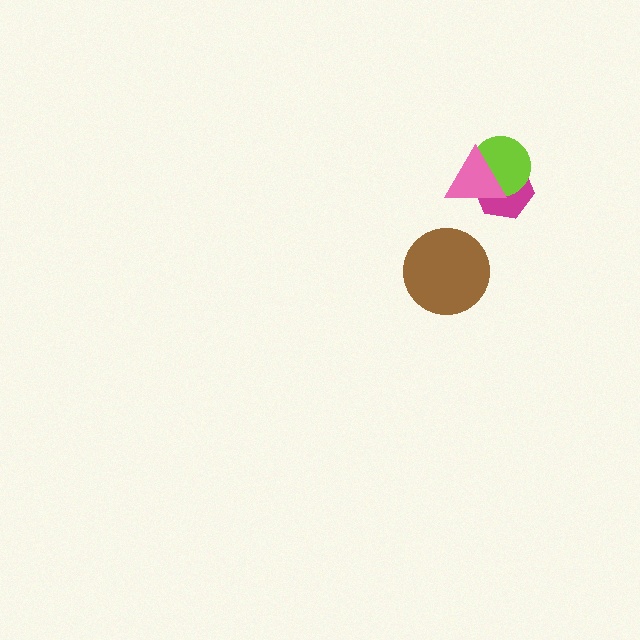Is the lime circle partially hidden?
Yes, it is partially covered by another shape.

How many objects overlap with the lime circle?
2 objects overlap with the lime circle.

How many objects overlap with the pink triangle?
2 objects overlap with the pink triangle.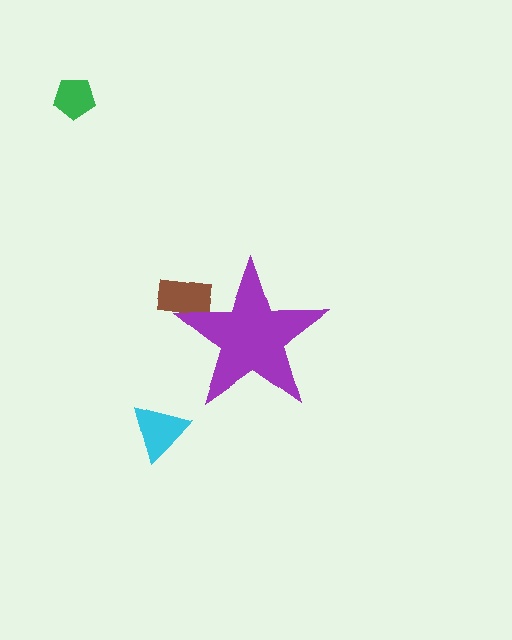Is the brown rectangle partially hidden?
Yes, the brown rectangle is partially hidden behind the purple star.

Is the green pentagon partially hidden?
No, the green pentagon is fully visible.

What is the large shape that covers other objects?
A purple star.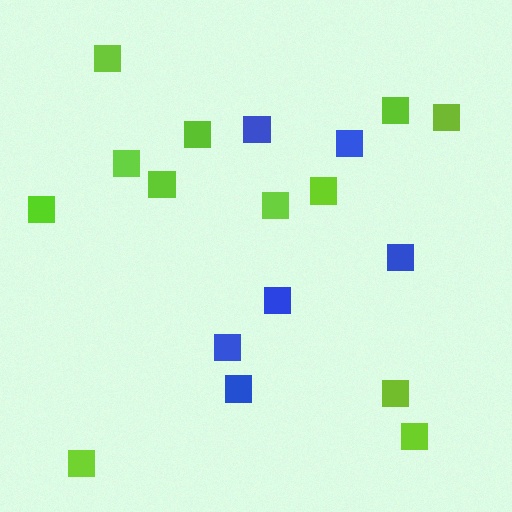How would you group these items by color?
There are 2 groups: one group of lime squares (12) and one group of blue squares (6).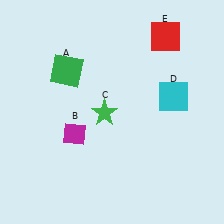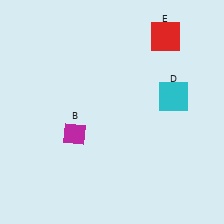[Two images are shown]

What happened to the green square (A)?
The green square (A) was removed in Image 2. It was in the top-left area of Image 1.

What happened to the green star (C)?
The green star (C) was removed in Image 2. It was in the bottom-left area of Image 1.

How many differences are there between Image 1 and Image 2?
There are 2 differences between the two images.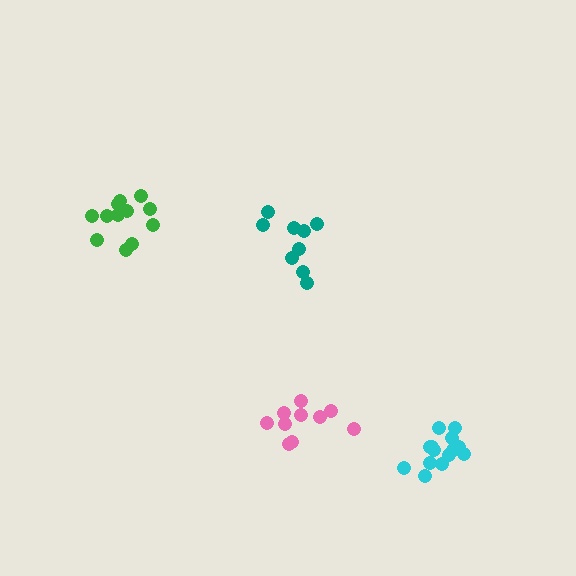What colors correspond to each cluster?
The clusters are colored: green, pink, teal, cyan.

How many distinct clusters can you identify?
There are 4 distinct clusters.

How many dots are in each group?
Group 1: 12 dots, Group 2: 10 dots, Group 3: 9 dots, Group 4: 14 dots (45 total).